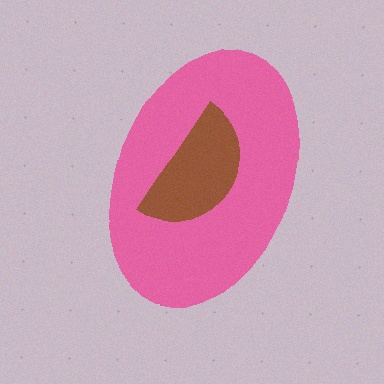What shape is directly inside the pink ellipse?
The brown semicircle.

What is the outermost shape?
The pink ellipse.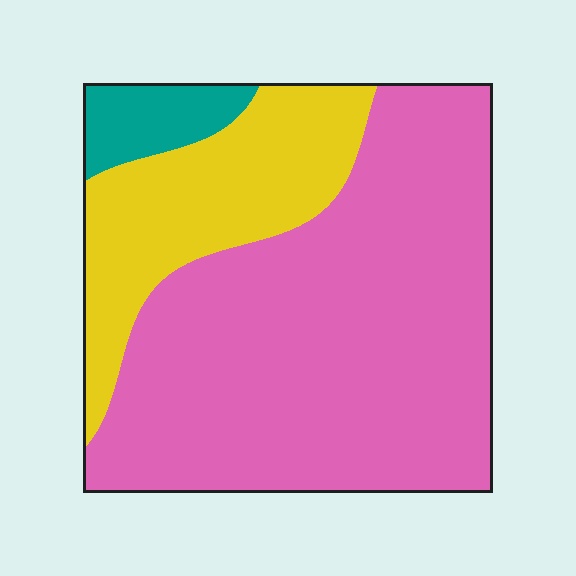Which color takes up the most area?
Pink, at roughly 70%.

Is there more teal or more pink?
Pink.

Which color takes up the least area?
Teal, at roughly 5%.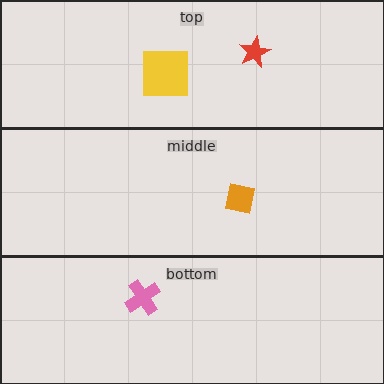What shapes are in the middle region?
The orange square.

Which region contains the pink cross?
The bottom region.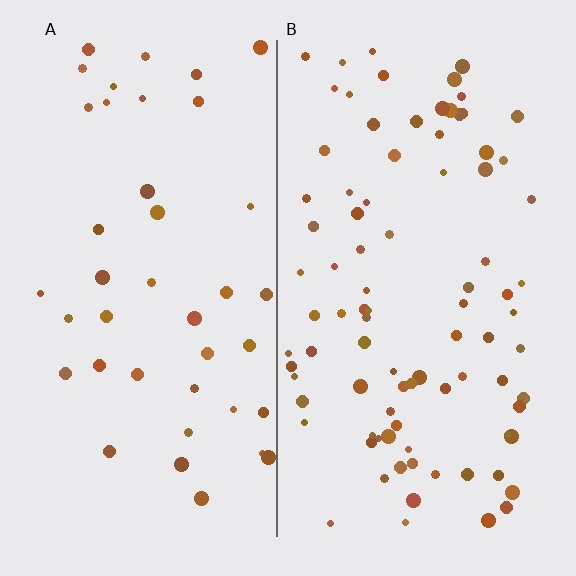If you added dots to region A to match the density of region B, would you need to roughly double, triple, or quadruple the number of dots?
Approximately double.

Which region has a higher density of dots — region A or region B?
B (the right).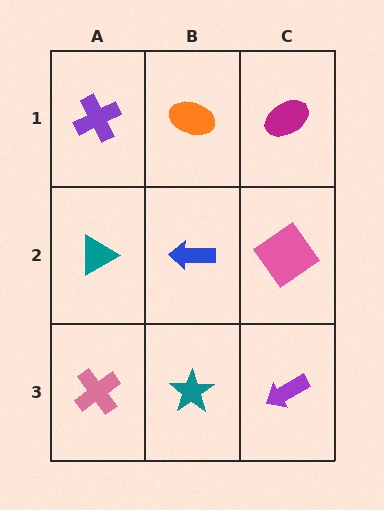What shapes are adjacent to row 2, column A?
A purple cross (row 1, column A), a pink cross (row 3, column A), a blue arrow (row 2, column B).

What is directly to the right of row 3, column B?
A purple arrow.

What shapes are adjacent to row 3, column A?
A teal triangle (row 2, column A), a teal star (row 3, column B).